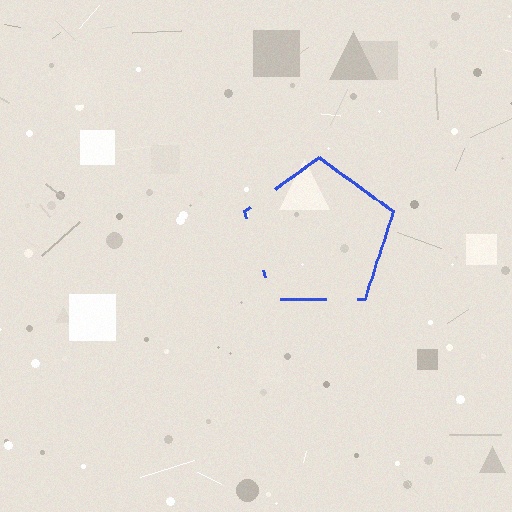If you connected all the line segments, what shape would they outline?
They would outline a pentagon.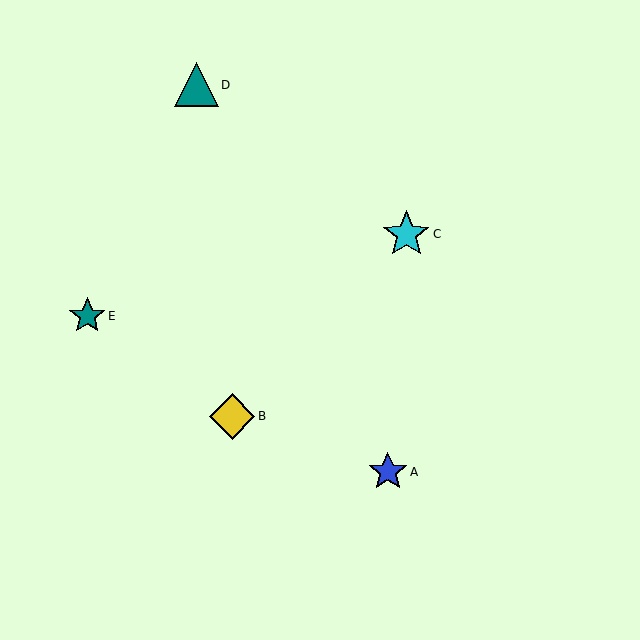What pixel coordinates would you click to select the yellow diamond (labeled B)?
Click at (232, 416) to select the yellow diamond B.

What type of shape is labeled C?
Shape C is a cyan star.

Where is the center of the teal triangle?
The center of the teal triangle is at (196, 85).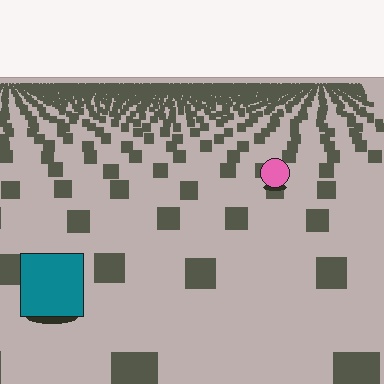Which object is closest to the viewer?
The teal square is closest. The texture marks near it are larger and more spread out.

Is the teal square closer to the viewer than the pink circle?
Yes. The teal square is closer — you can tell from the texture gradient: the ground texture is coarser near it.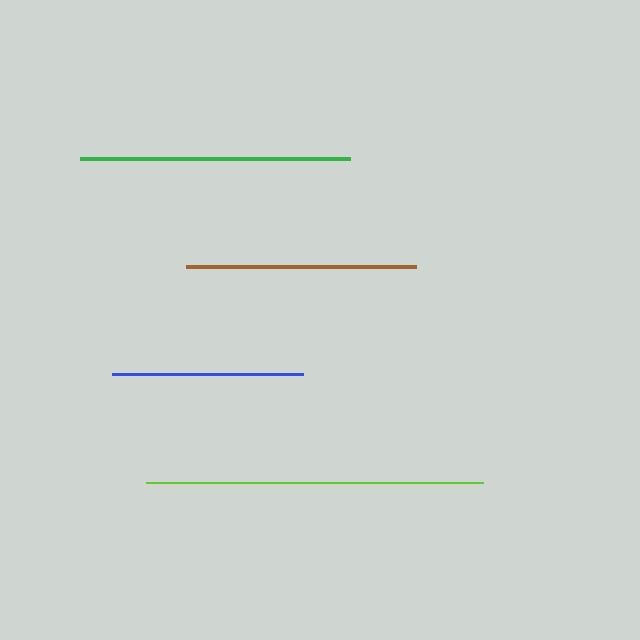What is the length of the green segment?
The green segment is approximately 270 pixels long.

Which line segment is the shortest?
The blue line is the shortest at approximately 191 pixels.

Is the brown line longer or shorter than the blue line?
The brown line is longer than the blue line.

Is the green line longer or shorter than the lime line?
The lime line is longer than the green line.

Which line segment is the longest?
The lime line is the longest at approximately 337 pixels.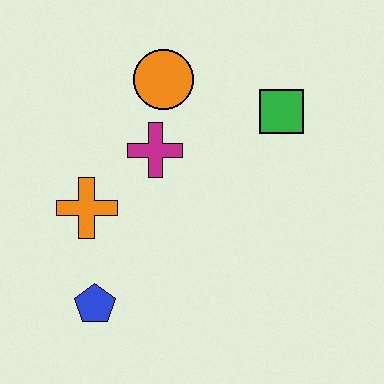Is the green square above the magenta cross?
Yes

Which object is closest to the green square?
The orange circle is closest to the green square.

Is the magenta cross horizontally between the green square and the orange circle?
No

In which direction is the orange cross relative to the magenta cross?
The orange cross is to the left of the magenta cross.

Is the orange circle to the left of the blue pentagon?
No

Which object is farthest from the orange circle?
The blue pentagon is farthest from the orange circle.